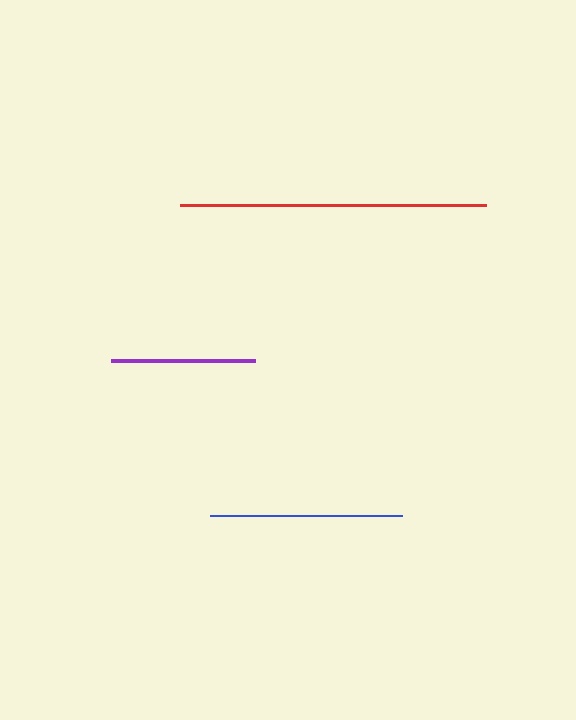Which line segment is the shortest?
The purple line is the shortest at approximately 144 pixels.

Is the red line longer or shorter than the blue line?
The red line is longer than the blue line.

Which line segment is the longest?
The red line is the longest at approximately 307 pixels.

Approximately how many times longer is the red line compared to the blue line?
The red line is approximately 1.6 times the length of the blue line.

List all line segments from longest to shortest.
From longest to shortest: red, blue, purple.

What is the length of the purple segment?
The purple segment is approximately 144 pixels long.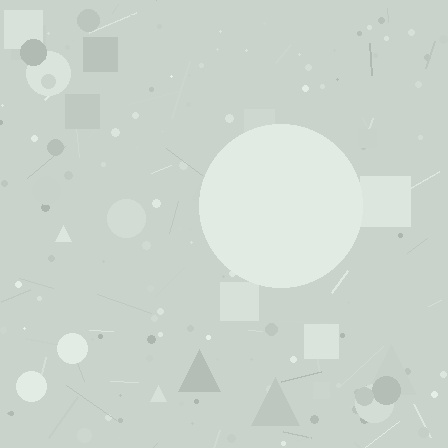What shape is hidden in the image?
A circle is hidden in the image.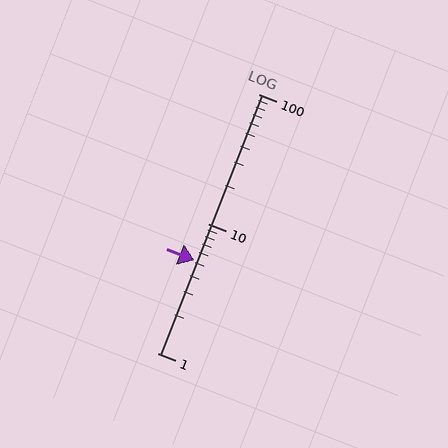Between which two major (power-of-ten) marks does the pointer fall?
The pointer is between 1 and 10.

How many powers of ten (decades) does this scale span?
The scale spans 2 decades, from 1 to 100.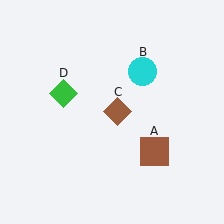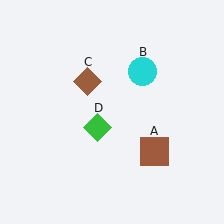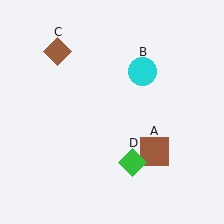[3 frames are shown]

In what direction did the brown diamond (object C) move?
The brown diamond (object C) moved up and to the left.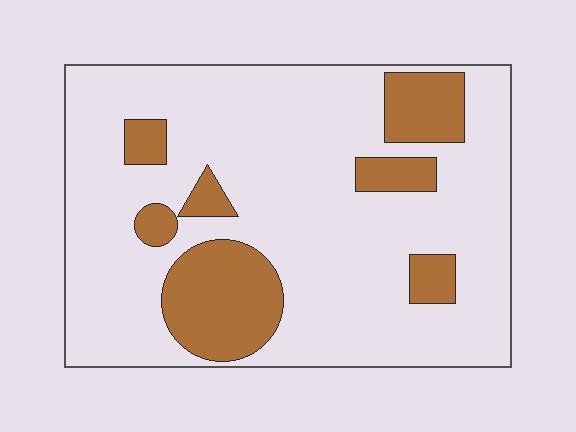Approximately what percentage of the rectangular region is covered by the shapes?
Approximately 20%.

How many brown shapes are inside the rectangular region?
7.